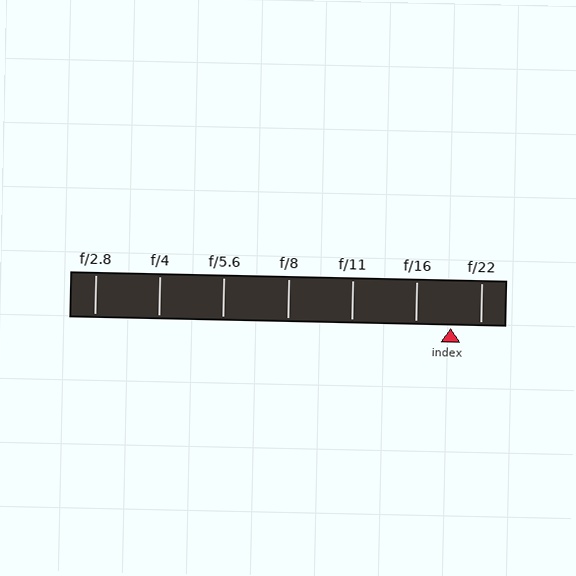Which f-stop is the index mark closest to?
The index mark is closest to f/22.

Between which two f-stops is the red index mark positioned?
The index mark is between f/16 and f/22.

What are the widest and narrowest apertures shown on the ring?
The widest aperture shown is f/2.8 and the narrowest is f/22.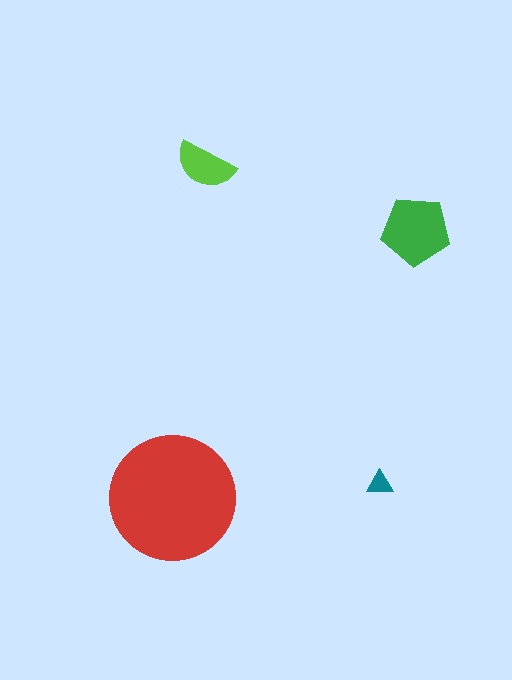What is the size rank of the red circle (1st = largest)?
1st.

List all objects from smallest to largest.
The teal triangle, the lime semicircle, the green pentagon, the red circle.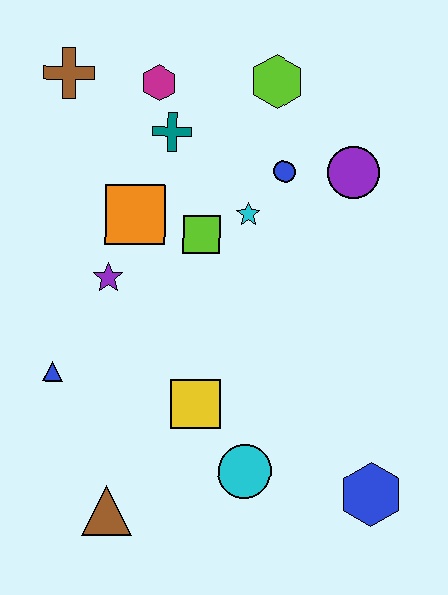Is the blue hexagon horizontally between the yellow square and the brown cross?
No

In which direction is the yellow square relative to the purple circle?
The yellow square is below the purple circle.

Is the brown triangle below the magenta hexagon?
Yes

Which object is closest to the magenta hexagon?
The teal cross is closest to the magenta hexagon.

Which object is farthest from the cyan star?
The brown triangle is farthest from the cyan star.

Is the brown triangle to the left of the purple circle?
Yes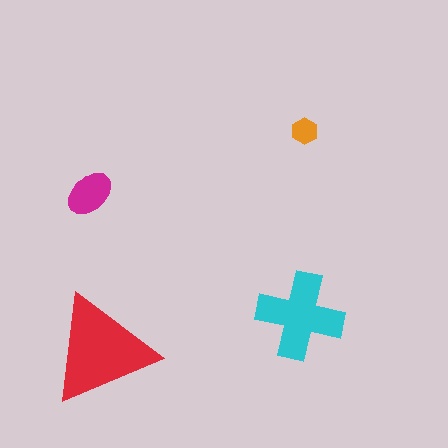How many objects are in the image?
There are 4 objects in the image.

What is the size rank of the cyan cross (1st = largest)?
2nd.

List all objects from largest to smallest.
The red triangle, the cyan cross, the magenta ellipse, the orange hexagon.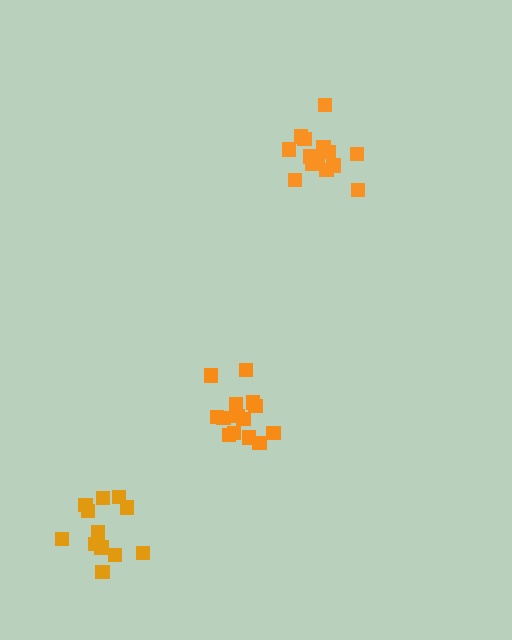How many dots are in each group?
Group 1: 12 dots, Group 2: 14 dots, Group 3: 14 dots (40 total).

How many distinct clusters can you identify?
There are 3 distinct clusters.